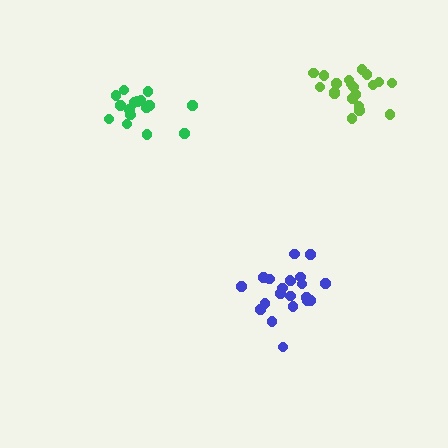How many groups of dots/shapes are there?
There are 3 groups.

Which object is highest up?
The lime cluster is topmost.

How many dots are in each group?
Group 1: 21 dots, Group 2: 16 dots, Group 3: 20 dots (57 total).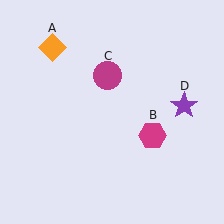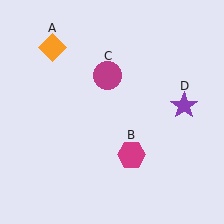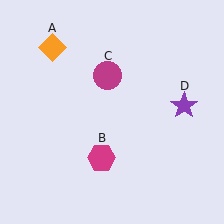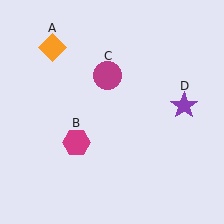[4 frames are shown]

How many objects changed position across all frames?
1 object changed position: magenta hexagon (object B).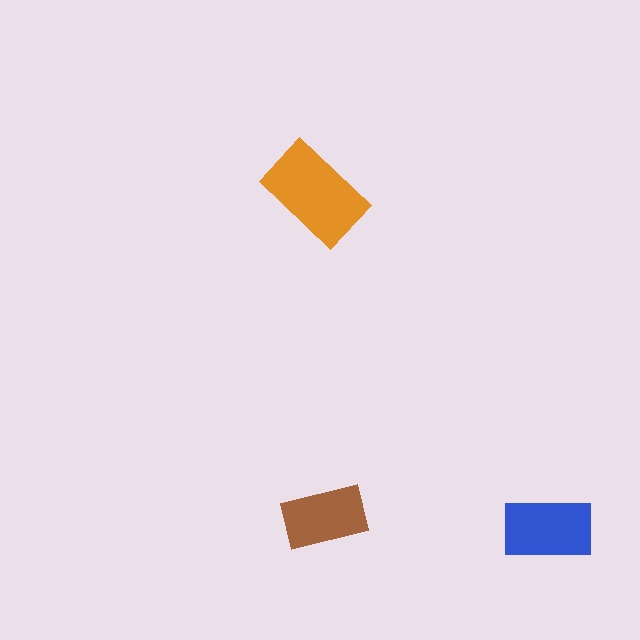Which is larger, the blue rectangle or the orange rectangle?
The orange one.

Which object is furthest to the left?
The orange rectangle is leftmost.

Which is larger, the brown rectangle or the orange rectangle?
The orange one.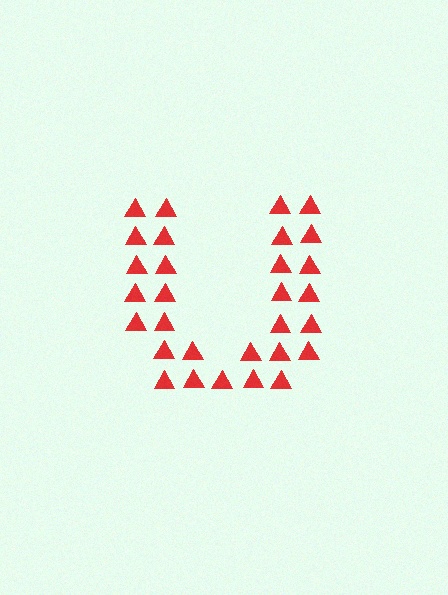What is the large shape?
The large shape is the letter U.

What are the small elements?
The small elements are triangles.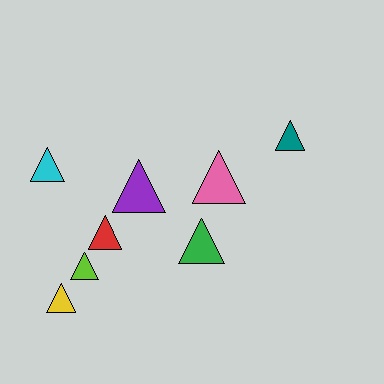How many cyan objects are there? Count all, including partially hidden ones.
There is 1 cyan object.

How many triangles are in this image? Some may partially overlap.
There are 8 triangles.